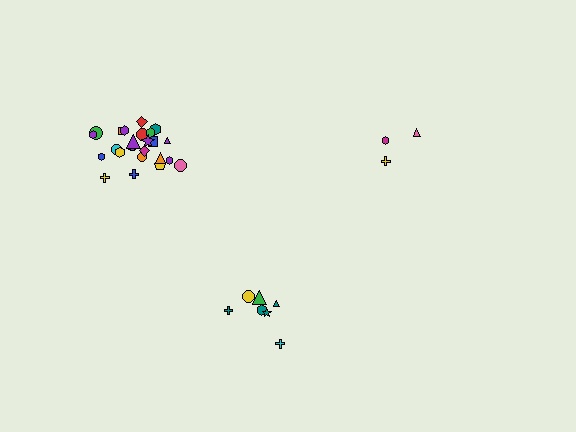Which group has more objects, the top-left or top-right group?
The top-left group.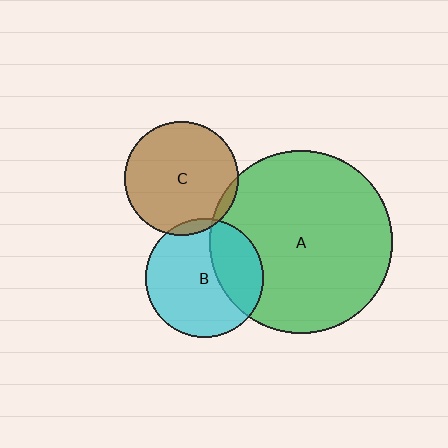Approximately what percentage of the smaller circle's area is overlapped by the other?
Approximately 5%.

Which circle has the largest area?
Circle A (green).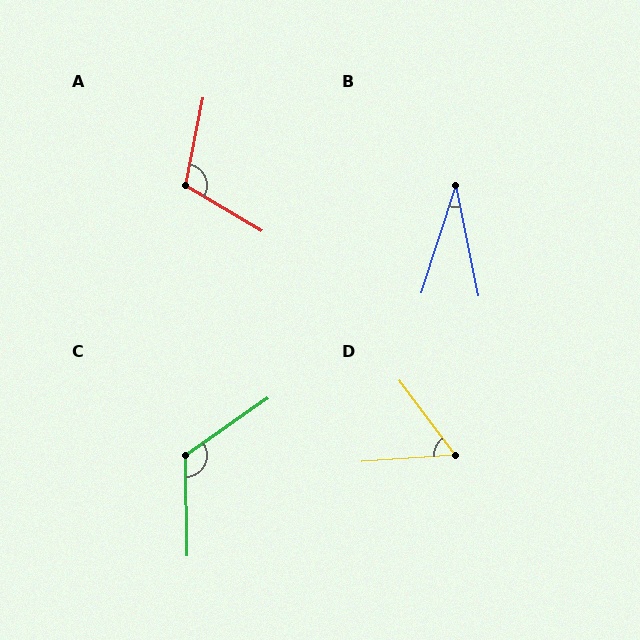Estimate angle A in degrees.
Approximately 109 degrees.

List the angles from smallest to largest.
B (29°), D (58°), A (109°), C (124°).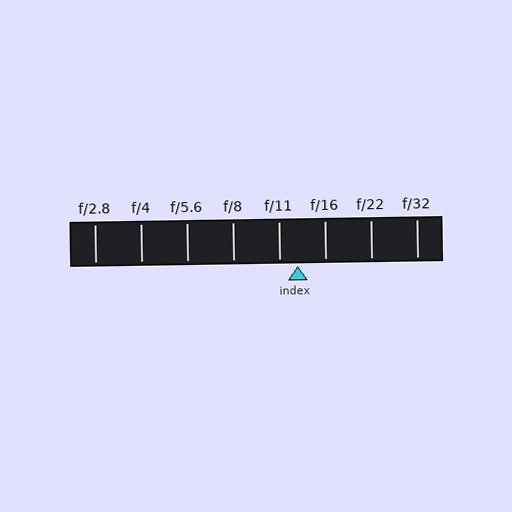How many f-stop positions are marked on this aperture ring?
There are 8 f-stop positions marked.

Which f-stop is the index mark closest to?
The index mark is closest to f/11.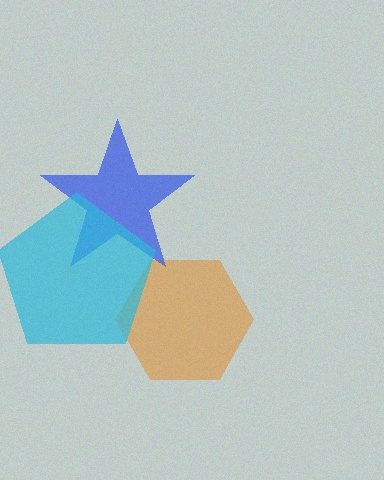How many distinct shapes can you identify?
There are 3 distinct shapes: an orange hexagon, a blue star, a cyan pentagon.